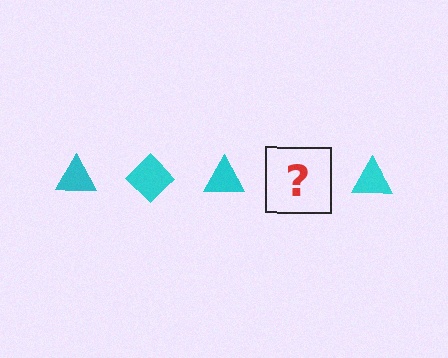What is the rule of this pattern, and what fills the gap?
The rule is that the pattern cycles through triangle, diamond shapes in cyan. The gap should be filled with a cyan diamond.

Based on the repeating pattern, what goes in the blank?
The blank should be a cyan diamond.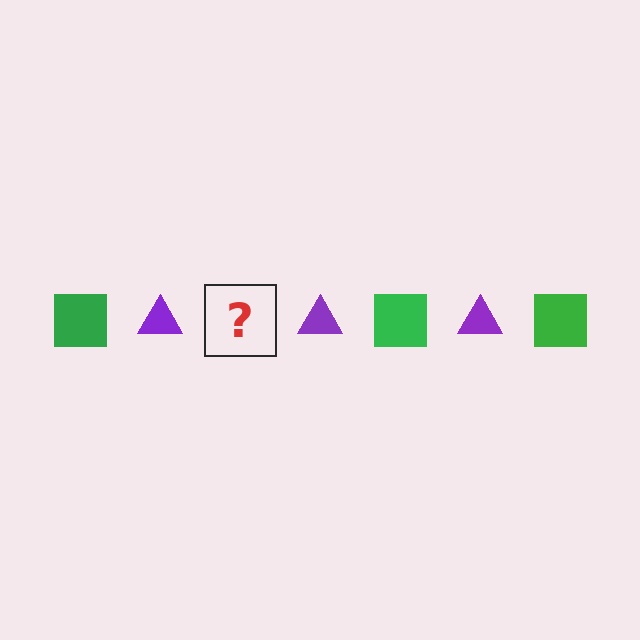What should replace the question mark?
The question mark should be replaced with a green square.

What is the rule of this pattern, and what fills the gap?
The rule is that the pattern alternates between green square and purple triangle. The gap should be filled with a green square.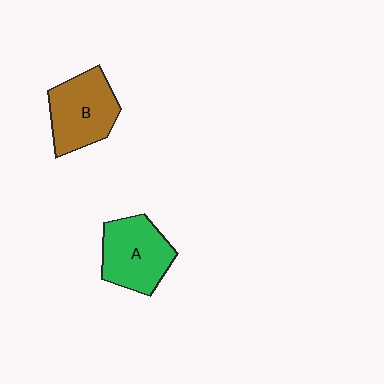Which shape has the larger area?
Shape A (green).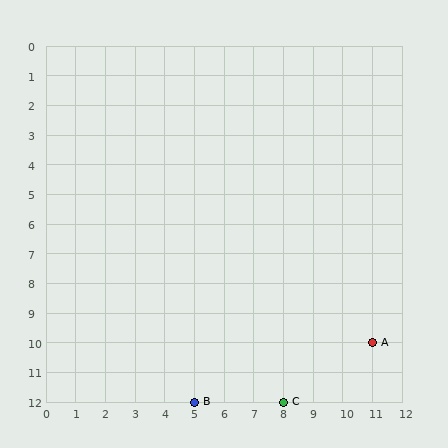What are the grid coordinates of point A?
Point A is at grid coordinates (11, 10).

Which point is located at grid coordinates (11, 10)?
Point A is at (11, 10).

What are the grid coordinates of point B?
Point B is at grid coordinates (5, 12).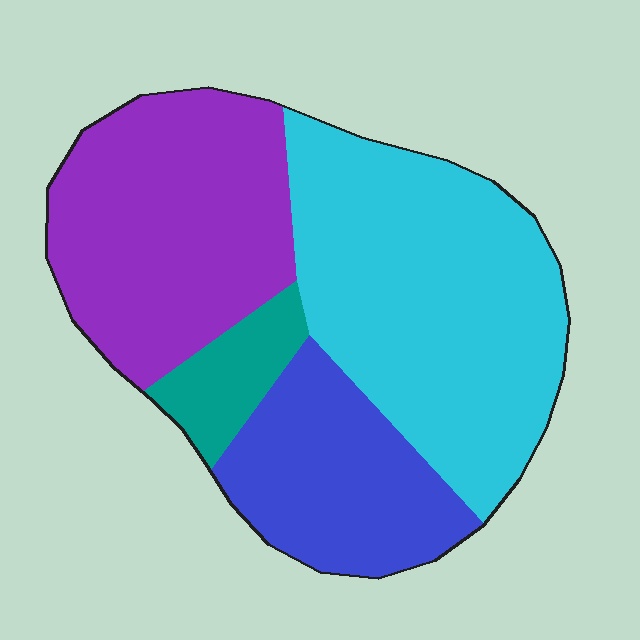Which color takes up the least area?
Teal, at roughly 5%.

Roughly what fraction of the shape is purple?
Purple takes up between a sixth and a third of the shape.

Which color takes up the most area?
Cyan, at roughly 40%.